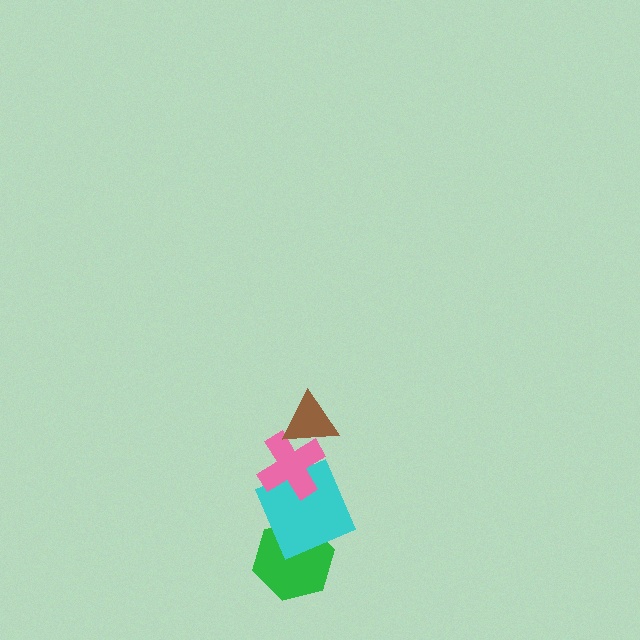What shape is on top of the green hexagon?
The cyan square is on top of the green hexagon.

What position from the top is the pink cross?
The pink cross is 2nd from the top.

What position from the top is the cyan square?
The cyan square is 3rd from the top.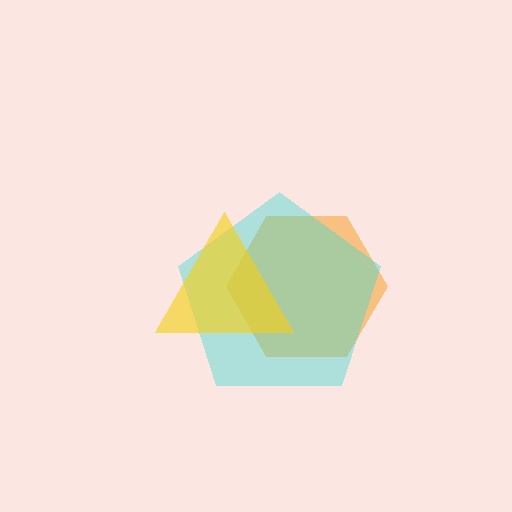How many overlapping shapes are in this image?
There are 3 overlapping shapes in the image.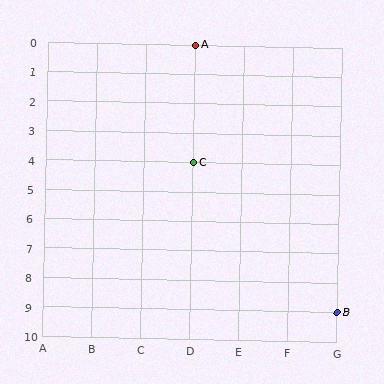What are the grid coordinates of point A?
Point A is at grid coordinates (D, 0).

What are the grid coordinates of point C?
Point C is at grid coordinates (D, 4).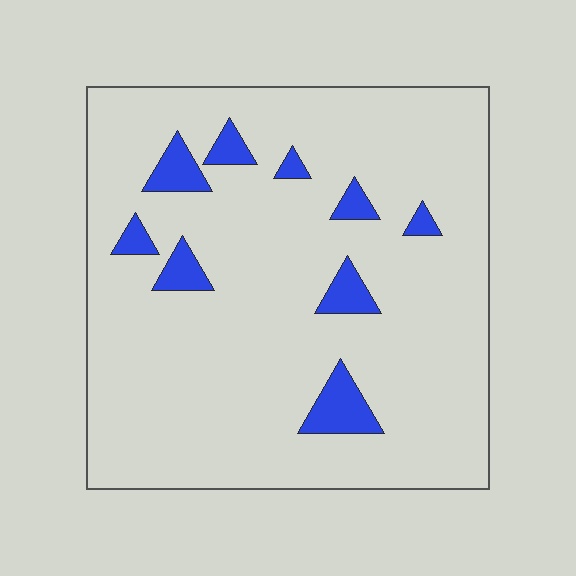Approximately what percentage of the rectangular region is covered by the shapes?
Approximately 10%.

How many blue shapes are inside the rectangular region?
9.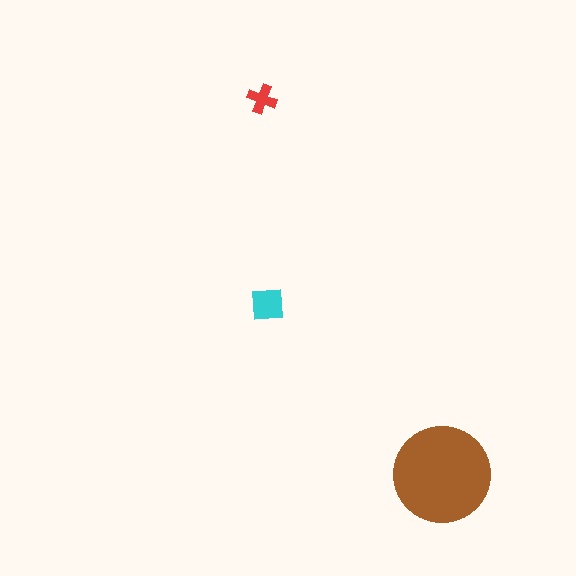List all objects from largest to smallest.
The brown circle, the cyan square, the red cross.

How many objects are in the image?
There are 3 objects in the image.